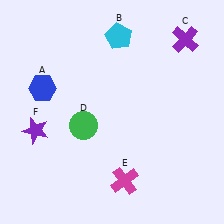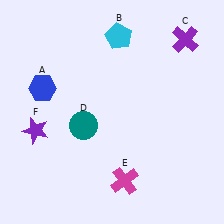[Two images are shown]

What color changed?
The circle (D) changed from green in Image 1 to teal in Image 2.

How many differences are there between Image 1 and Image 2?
There is 1 difference between the two images.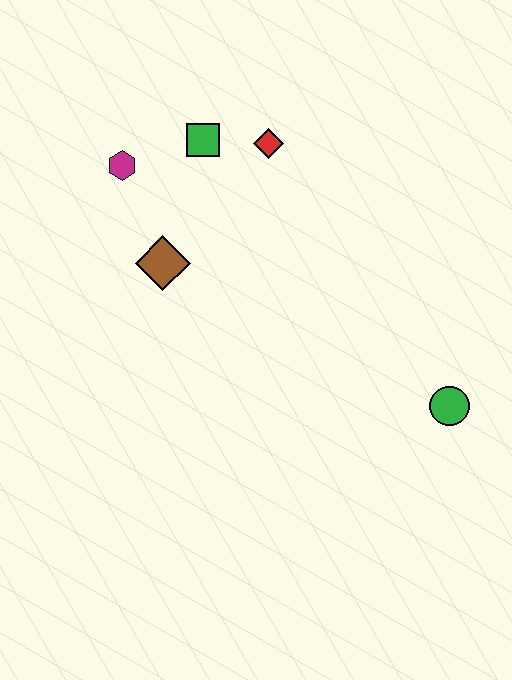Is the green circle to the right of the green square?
Yes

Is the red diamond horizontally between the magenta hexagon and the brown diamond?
No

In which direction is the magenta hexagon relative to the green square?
The magenta hexagon is to the left of the green square.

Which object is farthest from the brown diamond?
The green circle is farthest from the brown diamond.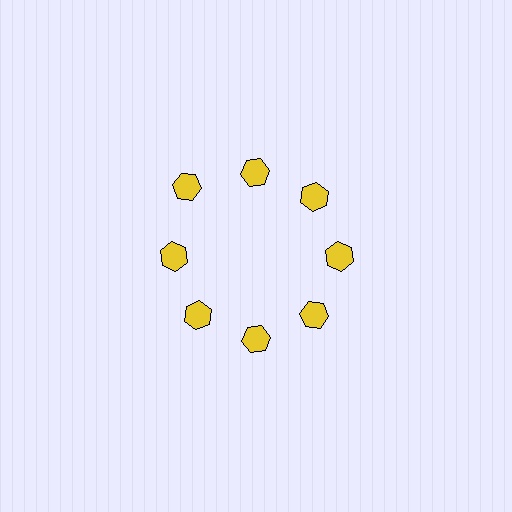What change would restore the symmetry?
The symmetry would be restored by moving it inward, back onto the ring so that all 8 hexagons sit at equal angles and equal distance from the center.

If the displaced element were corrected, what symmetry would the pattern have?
It would have 8-fold rotational symmetry — the pattern would map onto itself every 45 degrees.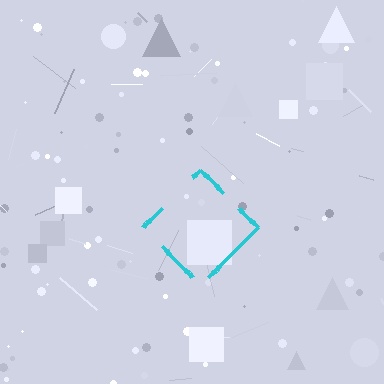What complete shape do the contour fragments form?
The contour fragments form a diamond.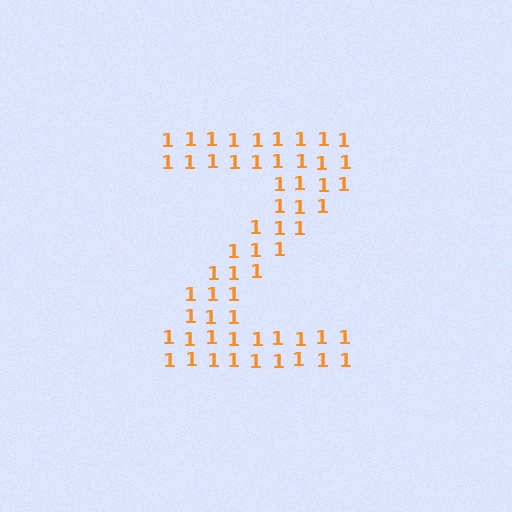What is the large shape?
The large shape is the letter Z.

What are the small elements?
The small elements are digit 1's.